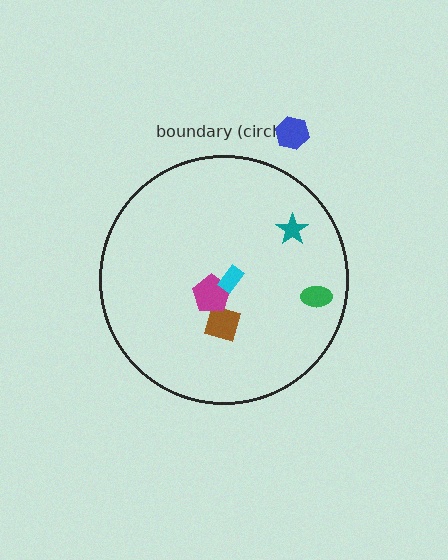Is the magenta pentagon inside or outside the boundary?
Inside.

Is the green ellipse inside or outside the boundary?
Inside.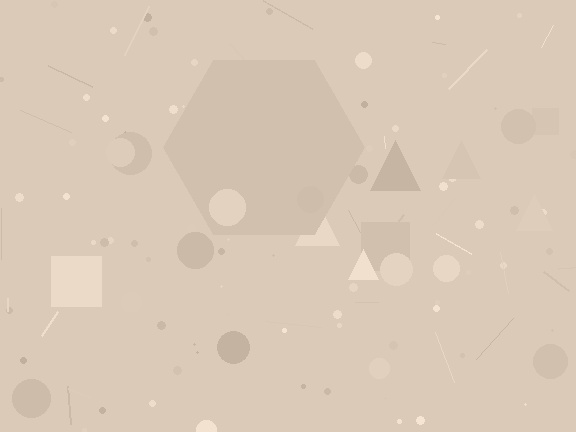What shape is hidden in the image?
A hexagon is hidden in the image.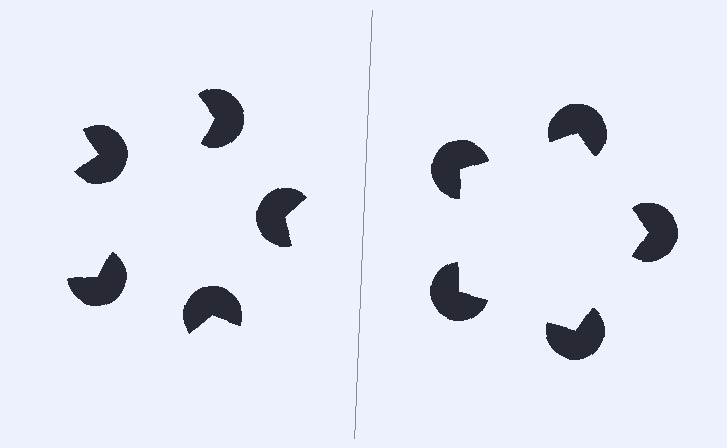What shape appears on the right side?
An illusory pentagon.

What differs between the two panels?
The pac-man discs are positioned identically on both sides; only the wedge orientations differ. On the right they align to a pentagon; on the left they are misaligned.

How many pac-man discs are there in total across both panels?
10 — 5 on each side.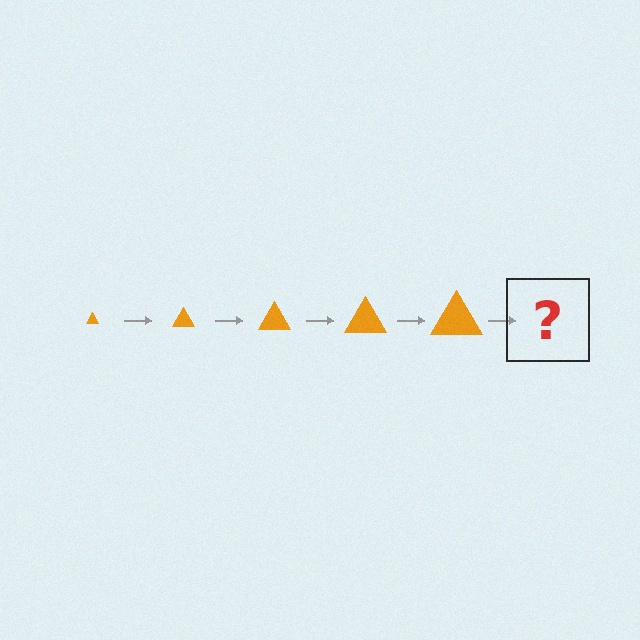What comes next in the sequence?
The next element should be an orange triangle, larger than the previous one.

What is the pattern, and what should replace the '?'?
The pattern is that the triangle gets progressively larger each step. The '?' should be an orange triangle, larger than the previous one.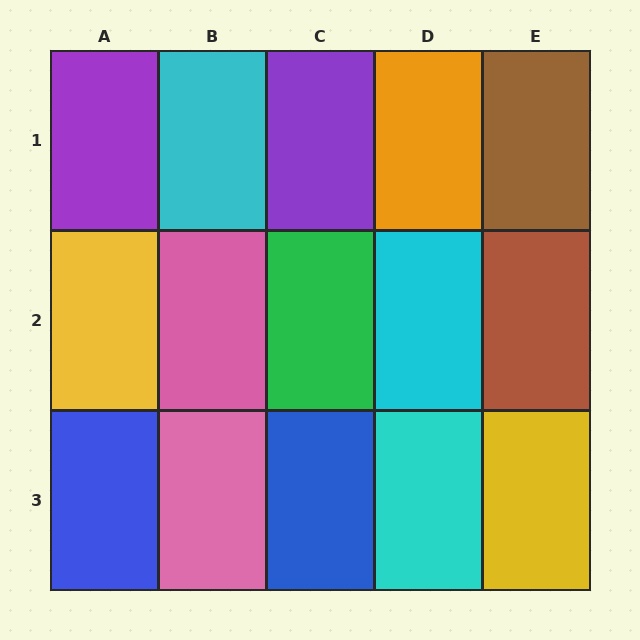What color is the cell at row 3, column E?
Yellow.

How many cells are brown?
2 cells are brown.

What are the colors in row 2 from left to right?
Yellow, pink, green, cyan, brown.